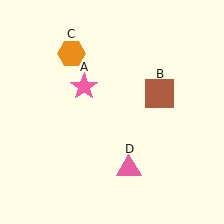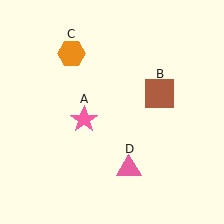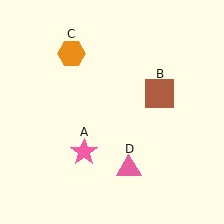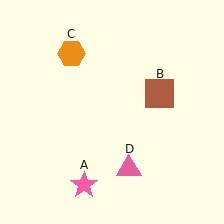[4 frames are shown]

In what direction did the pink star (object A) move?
The pink star (object A) moved down.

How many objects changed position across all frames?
1 object changed position: pink star (object A).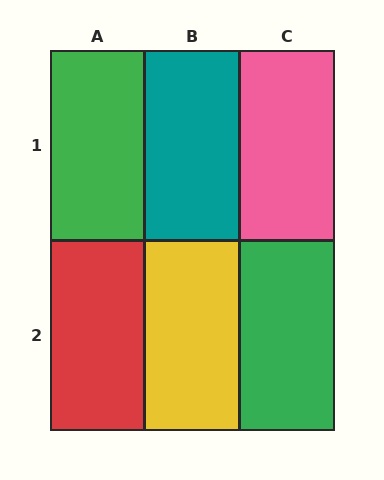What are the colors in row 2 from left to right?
Red, yellow, green.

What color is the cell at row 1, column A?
Green.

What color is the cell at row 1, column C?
Pink.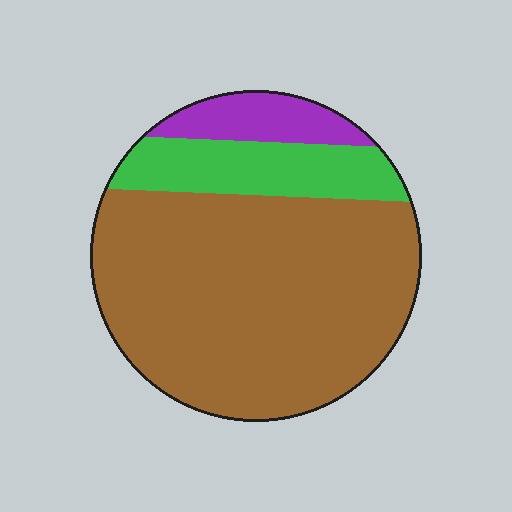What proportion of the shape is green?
Green takes up about one sixth (1/6) of the shape.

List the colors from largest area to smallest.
From largest to smallest: brown, green, purple.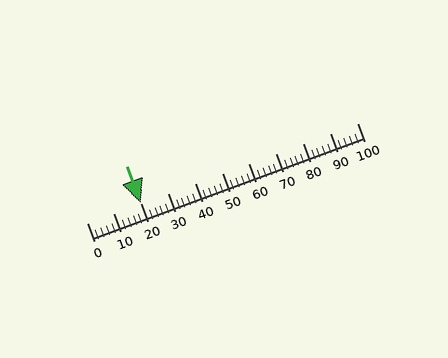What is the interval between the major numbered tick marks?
The major tick marks are spaced 10 units apart.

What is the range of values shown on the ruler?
The ruler shows values from 0 to 100.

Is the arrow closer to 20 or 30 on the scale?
The arrow is closer to 20.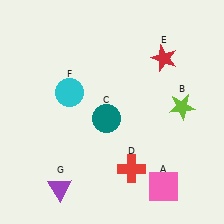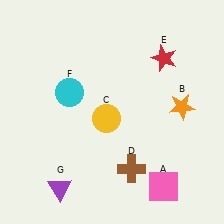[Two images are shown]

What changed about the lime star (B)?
In Image 1, B is lime. In Image 2, it changed to orange.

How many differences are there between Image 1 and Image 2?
There are 3 differences between the two images.